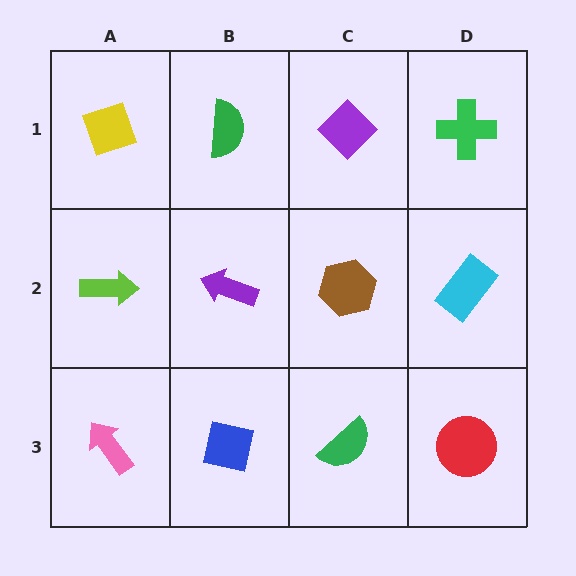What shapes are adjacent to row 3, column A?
A lime arrow (row 2, column A), a blue square (row 3, column B).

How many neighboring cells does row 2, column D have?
3.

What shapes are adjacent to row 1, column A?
A lime arrow (row 2, column A), a green semicircle (row 1, column B).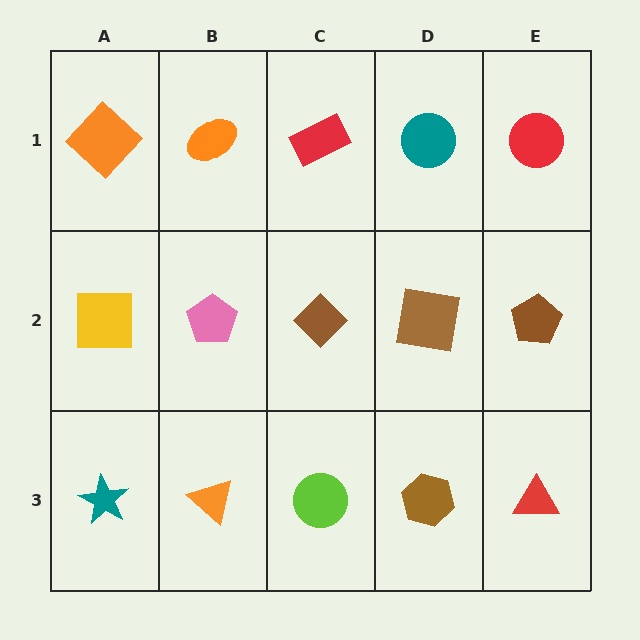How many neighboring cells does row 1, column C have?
3.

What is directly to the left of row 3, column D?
A lime circle.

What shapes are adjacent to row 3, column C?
A brown diamond (row 2, column C), an orange triangle (row 3, column B), a brown hexagon (row 3, column D).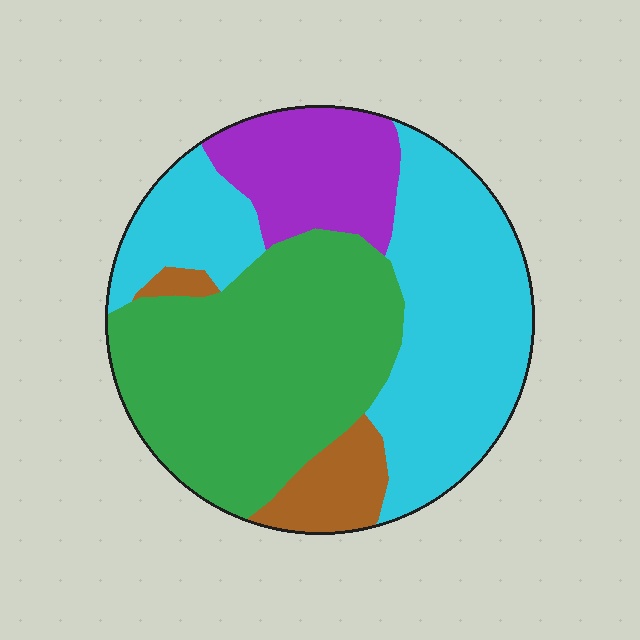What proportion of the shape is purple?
Purple takes up about one eighth (1/8) of the shape.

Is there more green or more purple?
Green.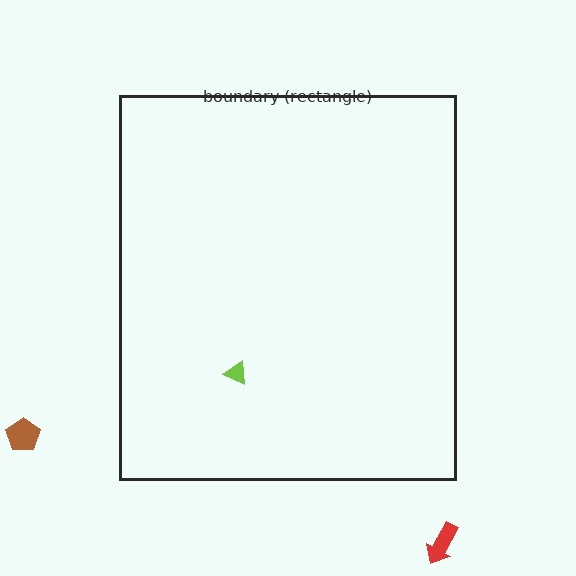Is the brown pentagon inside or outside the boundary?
Outside.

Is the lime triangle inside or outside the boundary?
Inside.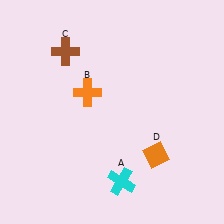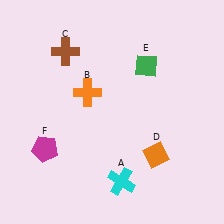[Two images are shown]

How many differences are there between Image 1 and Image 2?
There are 2 differences between the two images.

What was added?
A green diamond (E), a magenta pentagon (F) were added in Image 2.